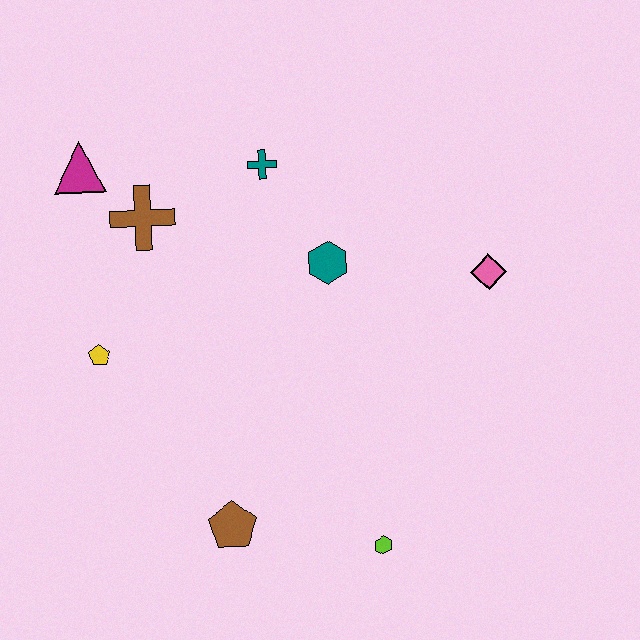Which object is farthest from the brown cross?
The lime hexagon is farthest from the brown cross.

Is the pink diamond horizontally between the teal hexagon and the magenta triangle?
No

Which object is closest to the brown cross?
The magenta triangle is closest to the brown cross.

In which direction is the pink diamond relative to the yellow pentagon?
The pink diamond is to the right of the yellow pentagon.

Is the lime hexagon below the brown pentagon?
Yes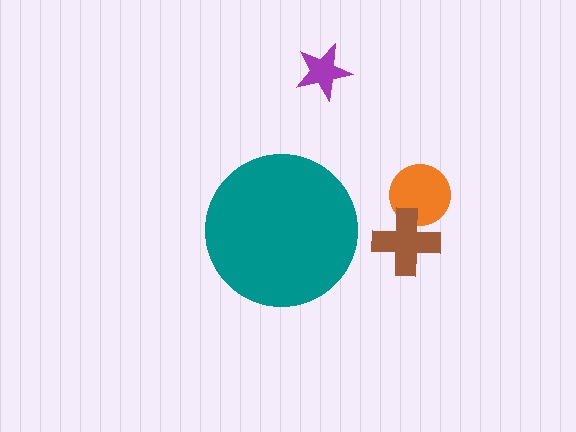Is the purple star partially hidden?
No, the purple star is fully visible.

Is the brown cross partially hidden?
No, the brown cross is fully visible.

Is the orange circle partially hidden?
No, the orange circle is fully visible.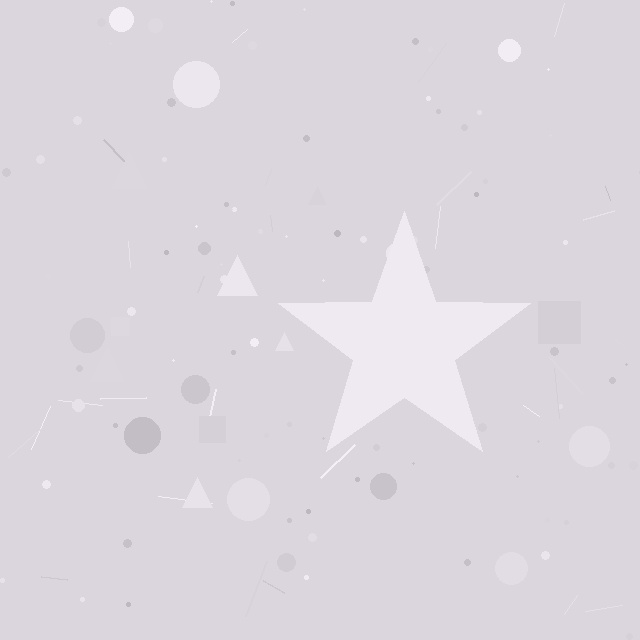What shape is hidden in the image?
A star is hidden in the image.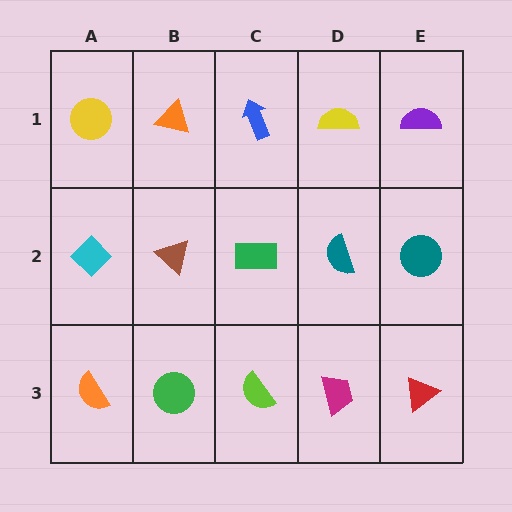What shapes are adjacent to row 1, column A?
A cyan diamond (row 2, column A), an orange triangle (row 1, column B).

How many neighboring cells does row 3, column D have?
3.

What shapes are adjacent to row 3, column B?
A brown triangle (row 2, column B), an orange semicircle (row 3, column A), a lime semicircle (row 3, column C).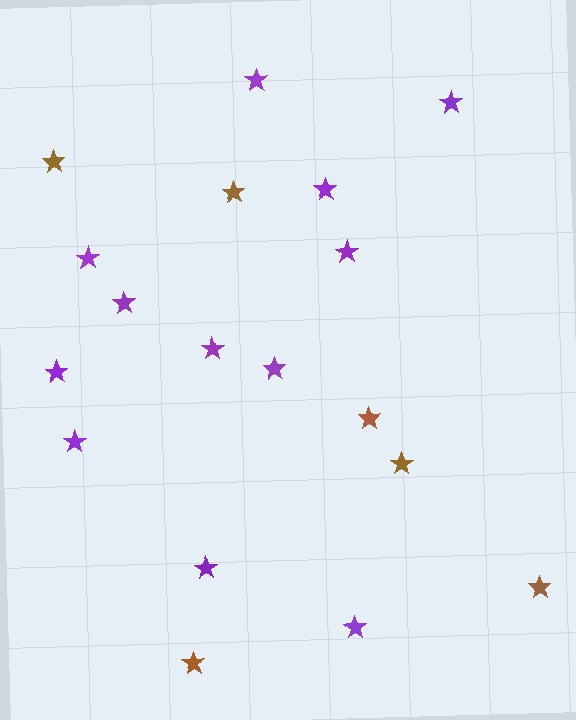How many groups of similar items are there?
There are 2 groups: one group of brown stars (6) and one group of purple stars (12).